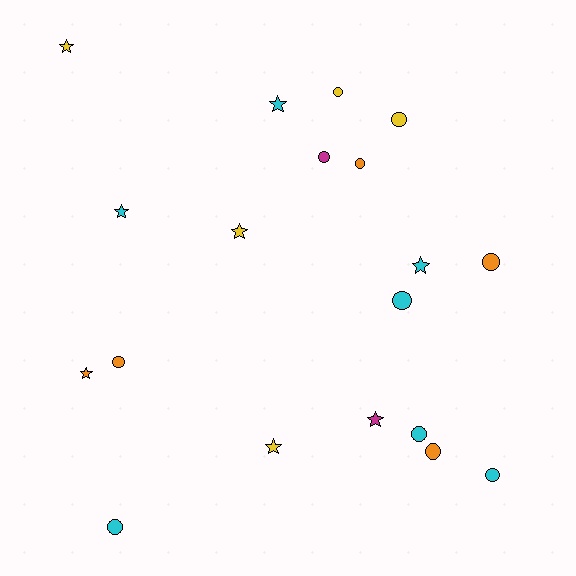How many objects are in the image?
There are 19 objects.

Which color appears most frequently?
Cyan, with 7 objects.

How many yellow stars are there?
There are 3 yellow stars.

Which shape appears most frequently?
Circle, with 11 objects.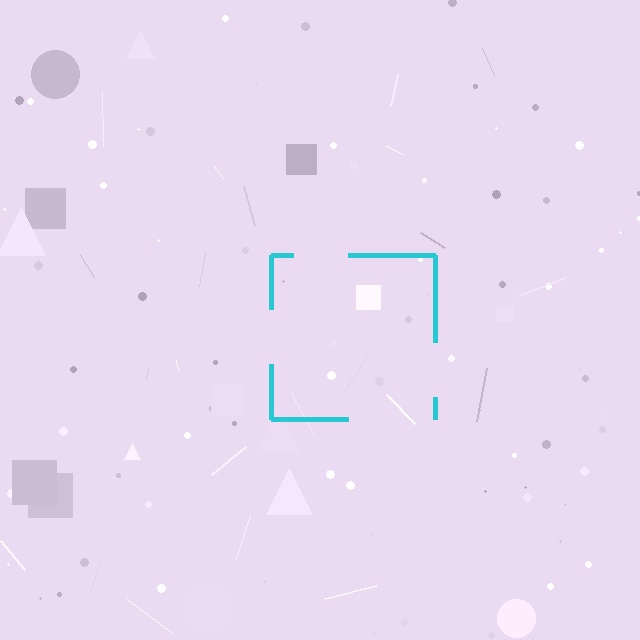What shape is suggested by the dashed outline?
The dashed outline suggests a square.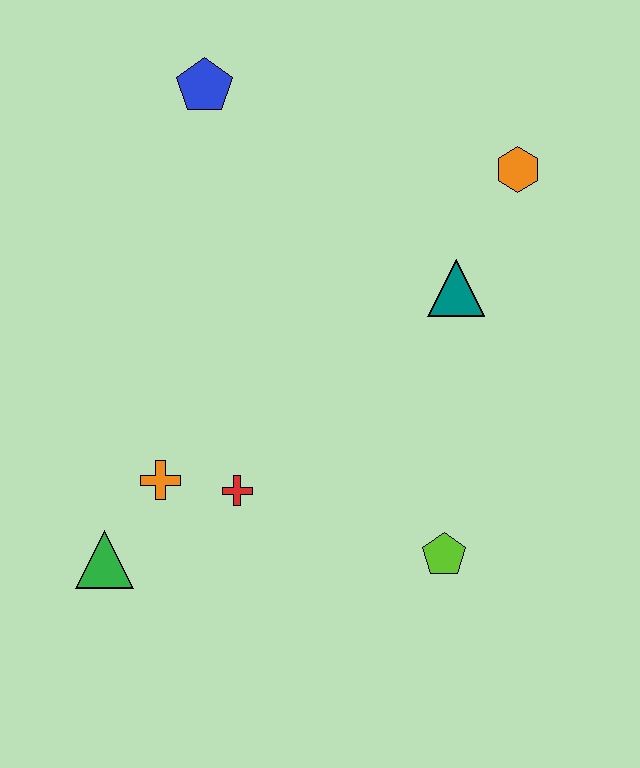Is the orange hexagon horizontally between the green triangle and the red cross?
No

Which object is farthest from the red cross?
The orange hexagon is farthest from the red cross.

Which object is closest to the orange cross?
The red cross is closest to the orange cross.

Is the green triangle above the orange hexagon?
No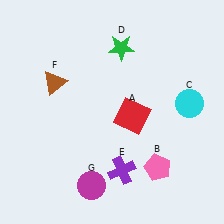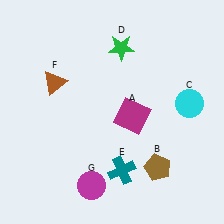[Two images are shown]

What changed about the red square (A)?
In Image 1, A is red. In Image 2, it changed to magenta.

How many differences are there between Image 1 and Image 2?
There are 3 differences between the two images.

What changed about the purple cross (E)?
In Image 1, E is purple. In Image 2, it changed to teal.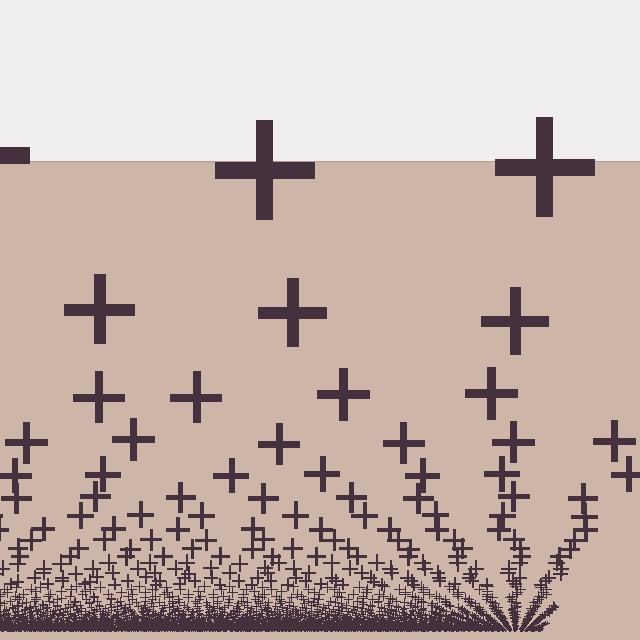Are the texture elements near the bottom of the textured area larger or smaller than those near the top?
Smaller. The gradient is inverted — elements near the bottom are smaller and denser.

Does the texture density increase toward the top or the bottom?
Density increases toward the bottom.